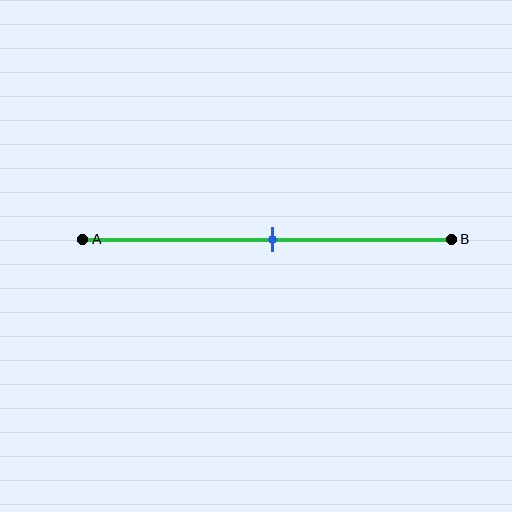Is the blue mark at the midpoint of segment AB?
Yes, the mark is approximately at the midpoint.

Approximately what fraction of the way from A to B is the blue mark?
The blue mark is approximately 50% of the way from A to B.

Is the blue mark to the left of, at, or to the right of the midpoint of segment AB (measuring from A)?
The blue mark is approximately at the midpoint of segment AB.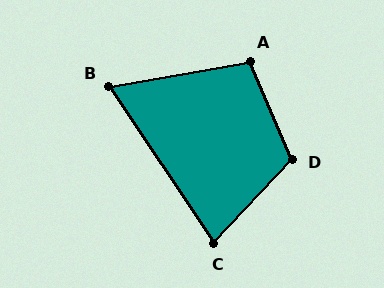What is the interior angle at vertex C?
Approximately 77 degrees (acute).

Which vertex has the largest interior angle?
D, at approximately 114 degrees.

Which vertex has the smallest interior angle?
B, at approximately 66 degrees.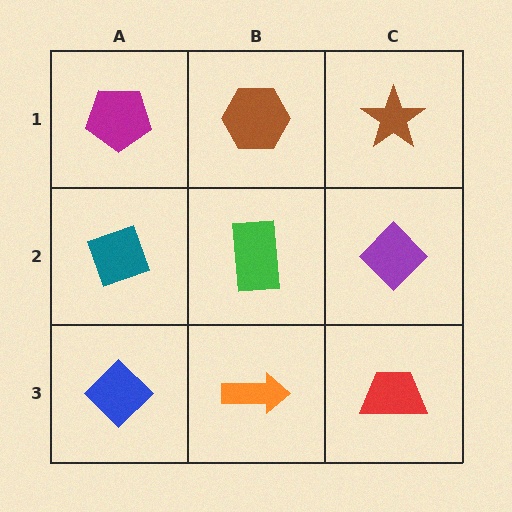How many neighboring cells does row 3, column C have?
2.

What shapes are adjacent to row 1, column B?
A green rectangle (row 2, column B), a magenta pentagon (row 1, column A), a brown star (row 1, column C).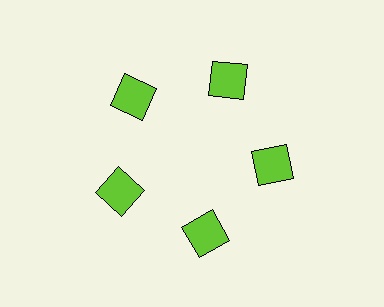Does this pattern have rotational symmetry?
Yes, this pattern has 5-fold rotational symmetry. It looks the same after rotating 72 degrees around the center.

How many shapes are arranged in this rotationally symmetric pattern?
There are 5 shapes, arranged in 5 groups of 1.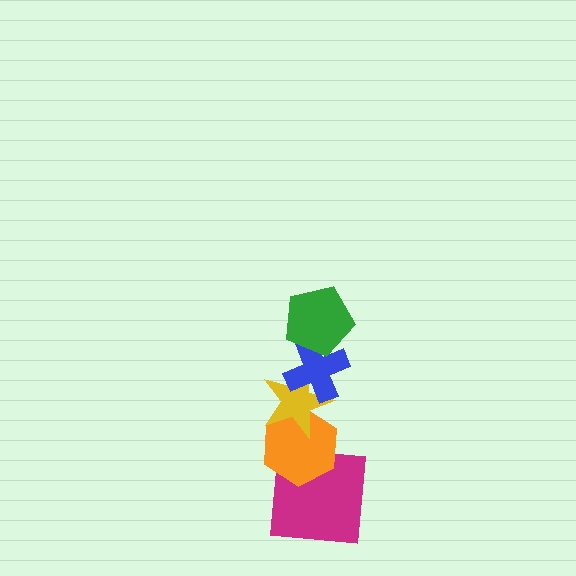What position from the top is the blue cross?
The blue cross is 2nd from the top.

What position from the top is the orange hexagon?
The orange hexagon is 4th from the top.